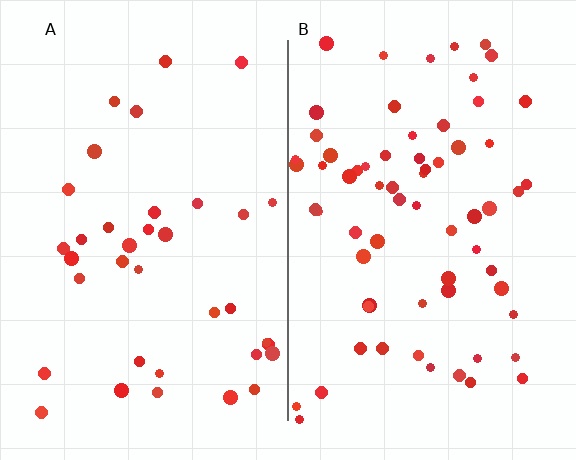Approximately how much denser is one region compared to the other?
Approximately 1.9× — region B over region A.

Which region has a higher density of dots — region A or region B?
B (the right).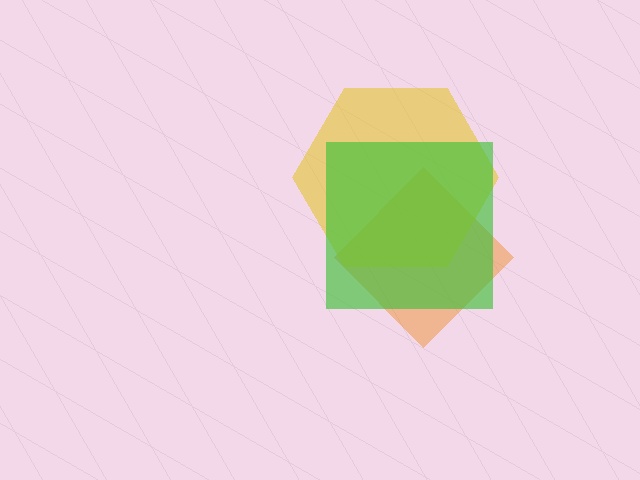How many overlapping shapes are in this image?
There are 3 overlapping shapes in the image.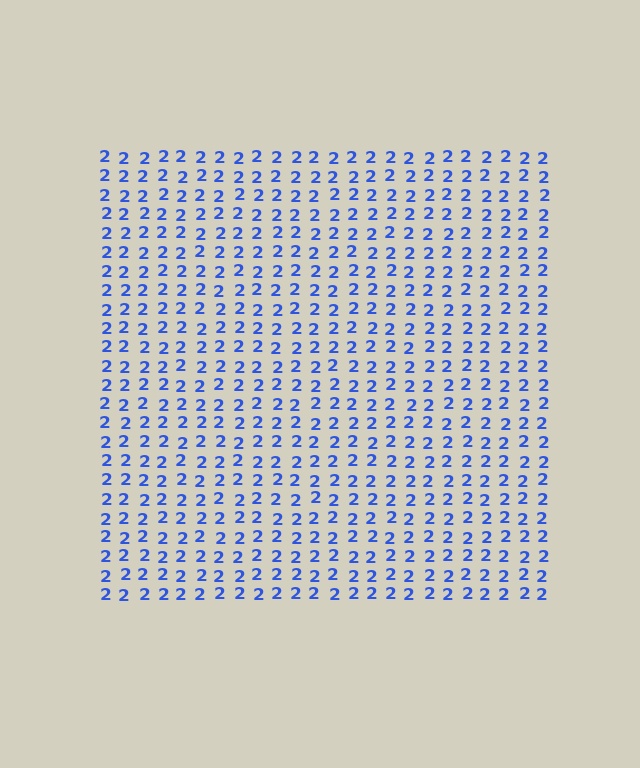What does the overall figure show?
The overall figure shows a square.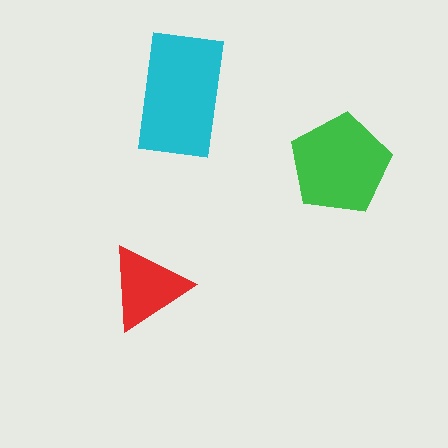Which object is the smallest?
The red triangle.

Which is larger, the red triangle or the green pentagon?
The green pentagon.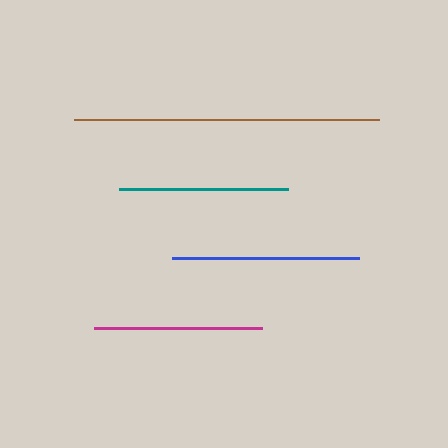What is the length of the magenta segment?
The magenta segment is approximately 168 pixels long.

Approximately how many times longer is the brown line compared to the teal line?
The brown line is approximately 1.8 times the length of the teal line.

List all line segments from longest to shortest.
From longest to shortest: brown, blue, teal, magenta.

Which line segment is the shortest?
The magenta line is the shortest at approximately 168 pixels.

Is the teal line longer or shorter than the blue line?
The blue line is longer than the teal line.